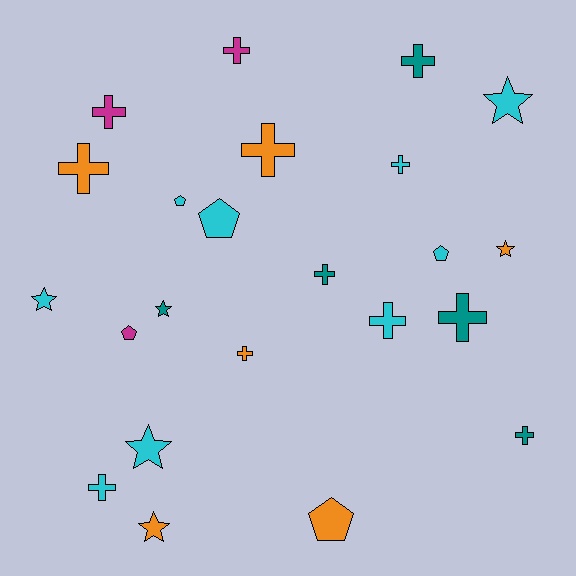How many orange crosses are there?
There are 3 orange crosses.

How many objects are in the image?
There are 23 objects.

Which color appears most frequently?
Cyan, with 9 objects.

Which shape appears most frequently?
Cross, with 12 objects.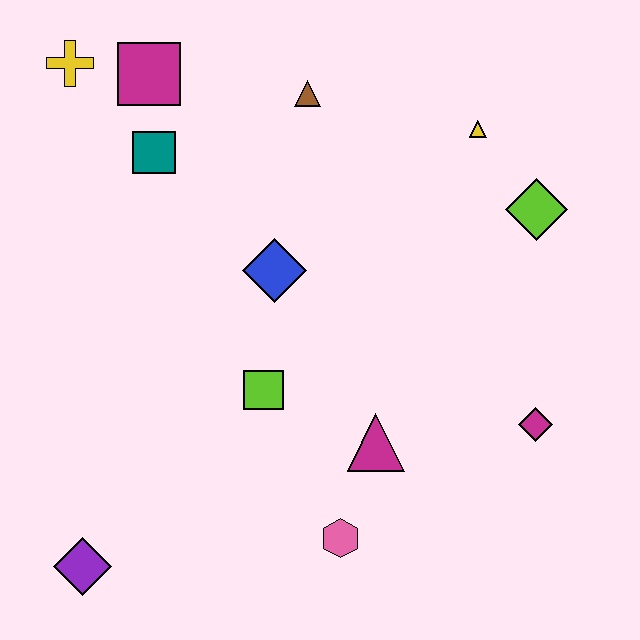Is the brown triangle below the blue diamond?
No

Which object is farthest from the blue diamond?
The purple diamond is farthest from the blue diamond.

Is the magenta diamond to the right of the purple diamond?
Yes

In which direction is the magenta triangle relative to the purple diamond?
The magenta triangle is to the right of the purple diamond.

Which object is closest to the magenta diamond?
The magenta triangle is closest to the magenta diamond.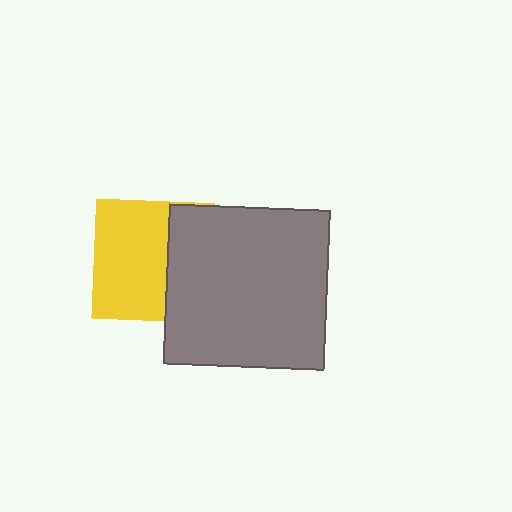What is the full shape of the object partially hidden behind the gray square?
The partially hidden object is a yellow square.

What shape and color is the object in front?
The object in front is a gray square.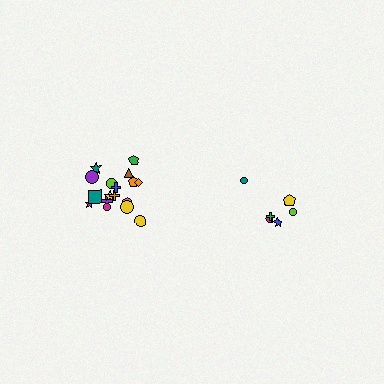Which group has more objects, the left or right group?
The left group.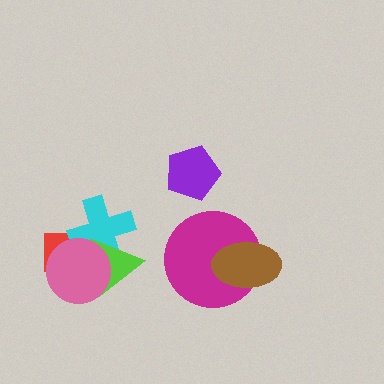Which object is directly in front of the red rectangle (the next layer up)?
The cyan cross is directly in front of the red rectangle.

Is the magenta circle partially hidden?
Yes, it is partially covered by another shape.